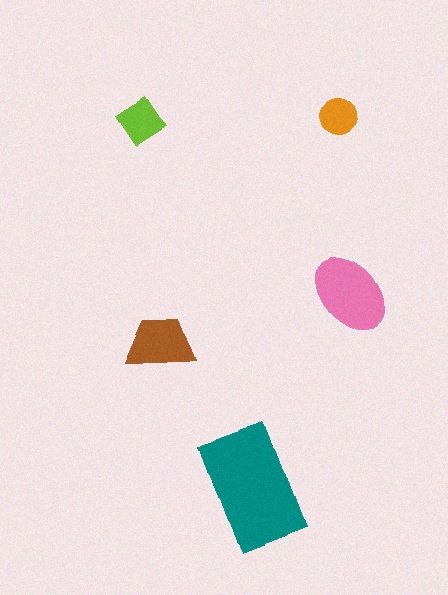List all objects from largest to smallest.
The teal rectangle, the pink ellipse, the brown trapezoid, the lime diamond, the orange circle.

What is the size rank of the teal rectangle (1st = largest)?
1st.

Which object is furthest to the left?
The lime diamond is leftmost.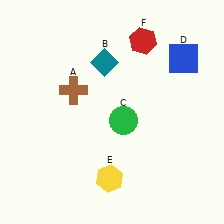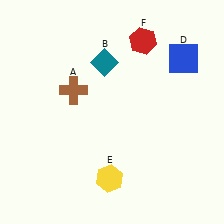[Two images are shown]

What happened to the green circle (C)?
The green circle (C) was removed in Image 2. It was in the bottom-right area of Image 1.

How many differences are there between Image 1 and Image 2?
There is 1 difference between the two images.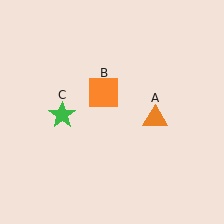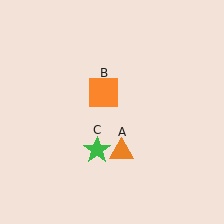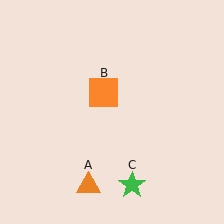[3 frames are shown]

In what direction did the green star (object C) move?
The green star (object C) moved down and to the right.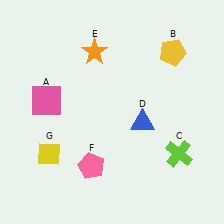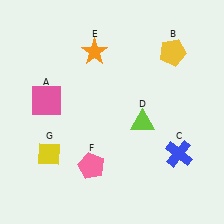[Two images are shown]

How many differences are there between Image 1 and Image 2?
There are 2 differences between the two images.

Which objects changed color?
C changed from lime to blue. D changed from blue to lime.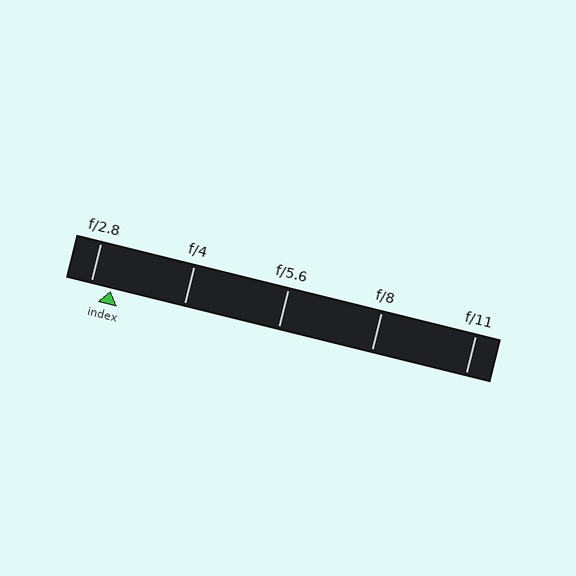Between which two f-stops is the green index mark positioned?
The index mark is between f/2.8 and f/4.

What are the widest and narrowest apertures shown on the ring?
The widest aperture shown is f/2.8 and the narrowest is f/11.